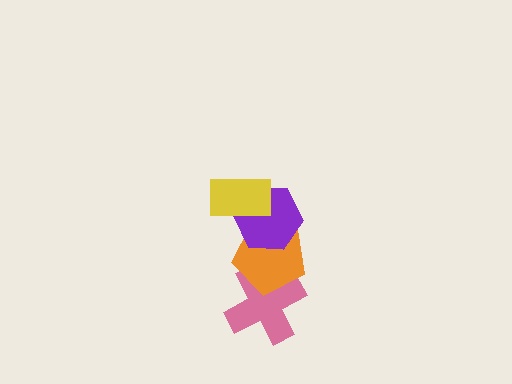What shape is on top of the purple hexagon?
The yellow rectangle is on top of the purple hexagon.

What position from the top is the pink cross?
The pink cross is 4th from the top.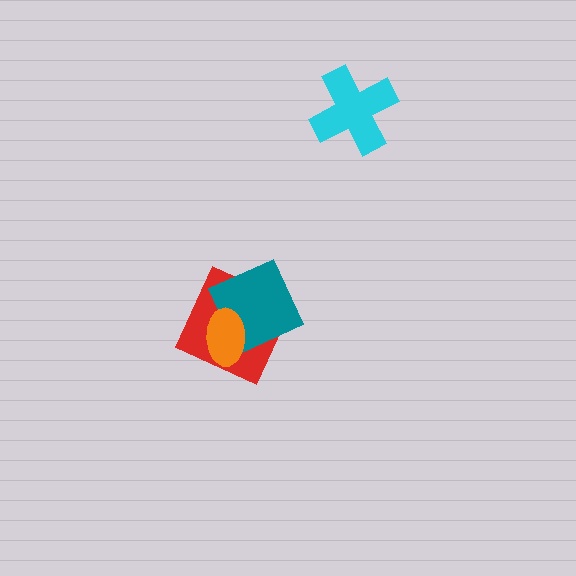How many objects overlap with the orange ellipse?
2 objects overlap with the orange ellipse.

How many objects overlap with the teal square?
2 objects overlap with the teal square.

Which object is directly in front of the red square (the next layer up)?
The teal square is directly in front of the red square.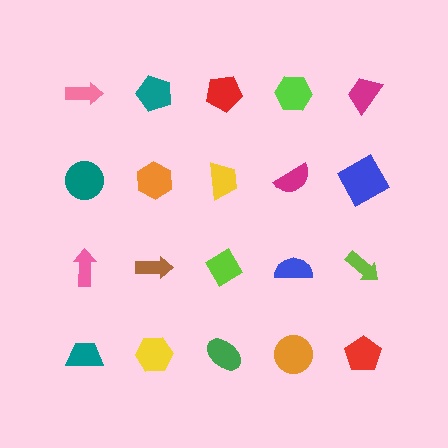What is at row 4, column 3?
A green ellipse.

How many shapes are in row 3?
5 shapes.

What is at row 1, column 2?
A teal pentagon.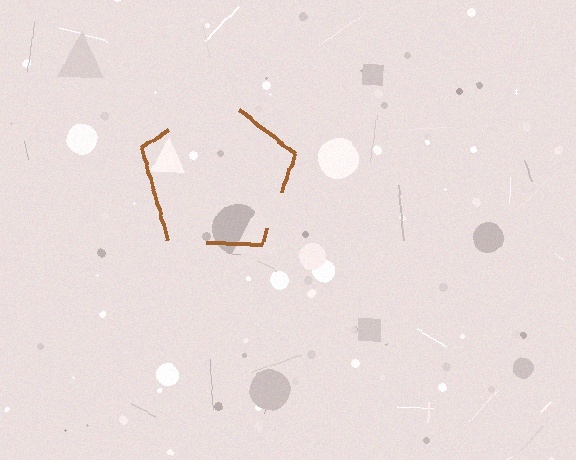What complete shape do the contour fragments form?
The contour fragments form a pentagon.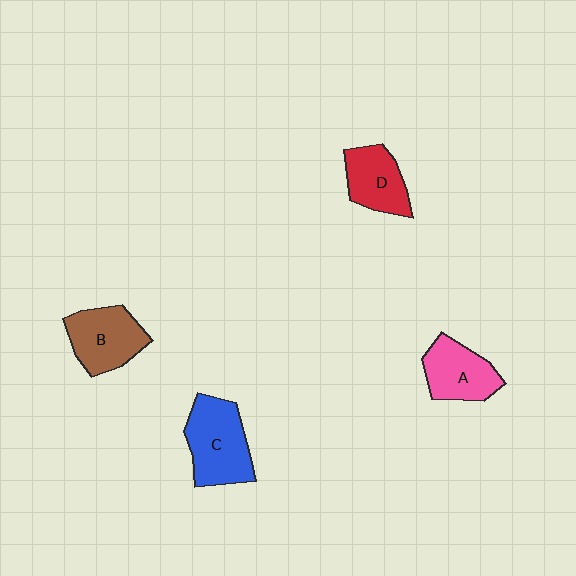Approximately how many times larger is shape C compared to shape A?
Approximately 1.3 times.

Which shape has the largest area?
Shape C (blue).